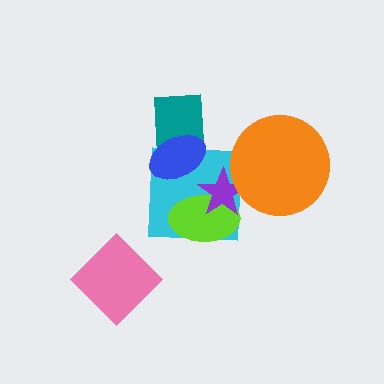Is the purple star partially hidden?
Yes, it is partially covered by another shape.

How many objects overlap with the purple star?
3 objects overlap with the purple star.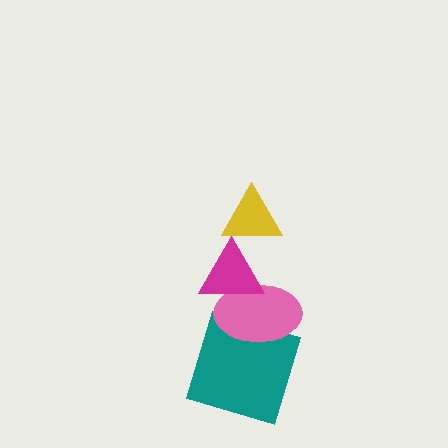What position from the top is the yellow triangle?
The yellow triangle is 1st from the top.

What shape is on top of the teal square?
The pink ellipse is on top of the teal square.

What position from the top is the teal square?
The teal square is 4th from the top.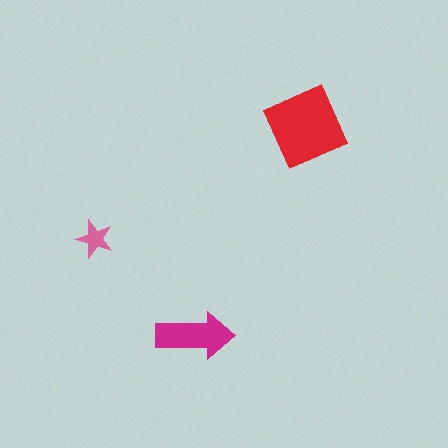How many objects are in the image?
There are 3 objects in the image.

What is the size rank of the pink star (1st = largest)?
3rd.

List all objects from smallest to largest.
The pink star, the magenta arrow, the red diamond.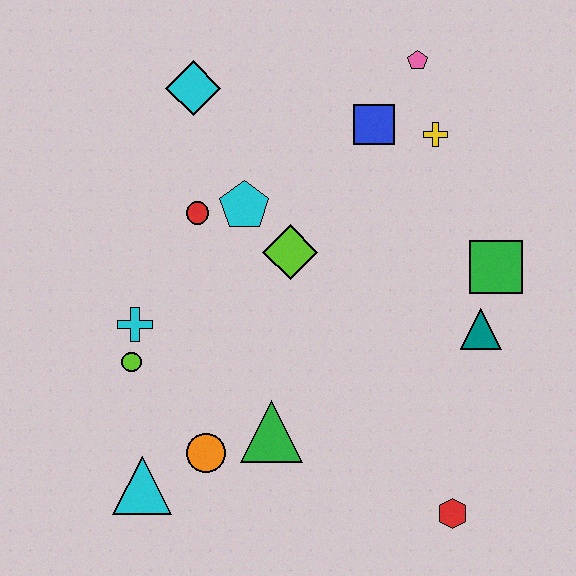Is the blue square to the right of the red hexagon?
No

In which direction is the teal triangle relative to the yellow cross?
The teal triangle is below the yellow cross.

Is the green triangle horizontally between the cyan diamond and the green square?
Yes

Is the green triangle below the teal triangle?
Yes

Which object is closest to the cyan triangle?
The orange circle is closest to the cyan triangle.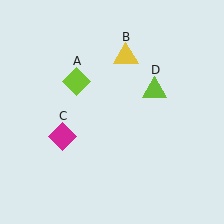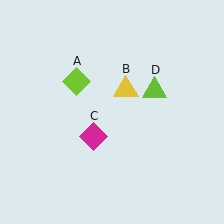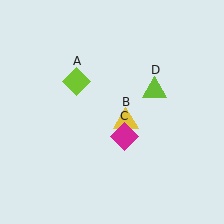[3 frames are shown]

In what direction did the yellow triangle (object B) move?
The yellow triangle (object B) moved down.